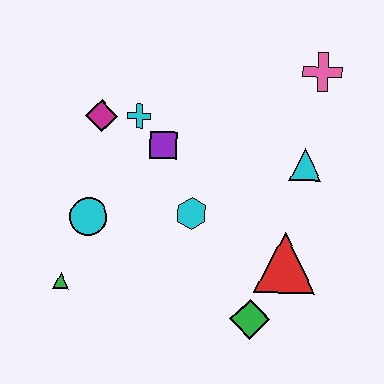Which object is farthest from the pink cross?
The green triangle is farthest from the pink cross.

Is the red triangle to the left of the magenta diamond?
No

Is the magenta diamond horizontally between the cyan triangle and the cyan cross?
No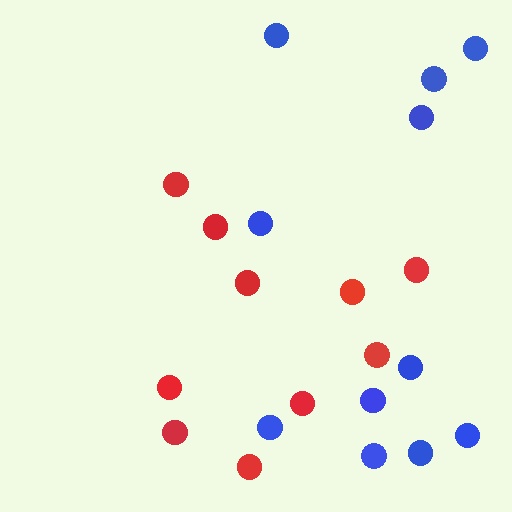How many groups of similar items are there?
There are 2 groups: one group of blue circles (11) and one group of red circles (10).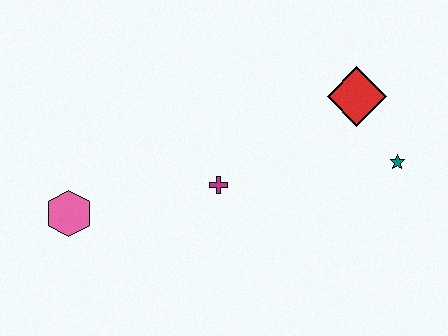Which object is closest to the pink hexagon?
The magenta cross is closest to the pink hexagon.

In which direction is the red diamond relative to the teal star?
The red diamond is above the teal star.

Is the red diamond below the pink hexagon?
No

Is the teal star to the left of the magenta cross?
No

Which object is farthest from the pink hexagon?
The teal star is farthest from the pink hexagon.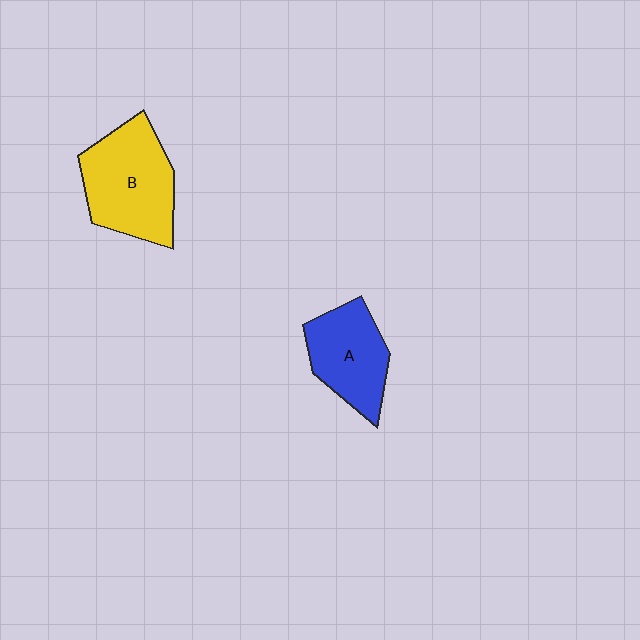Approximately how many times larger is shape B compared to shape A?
Approximately 1.3 times.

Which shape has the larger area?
Shape B (yellow).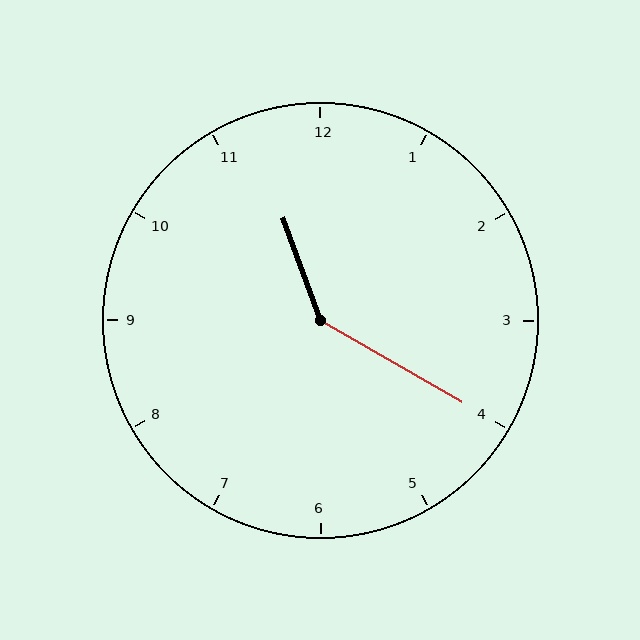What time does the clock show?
11:20.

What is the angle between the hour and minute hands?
Approximately 140 degrees.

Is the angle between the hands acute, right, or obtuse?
It is obtuse.